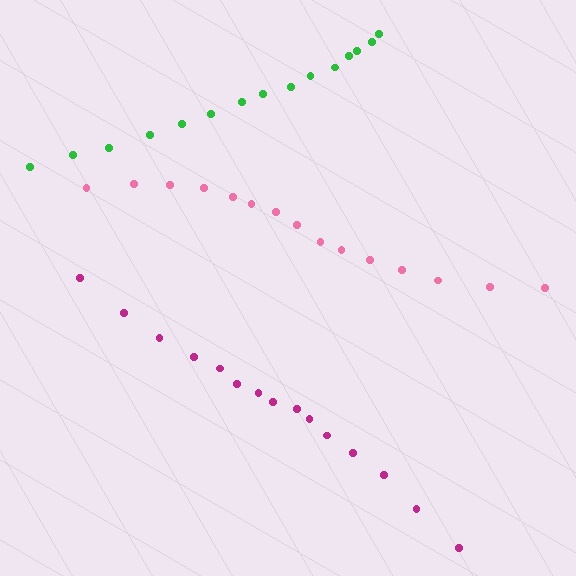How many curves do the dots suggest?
There are 3 distinct paths.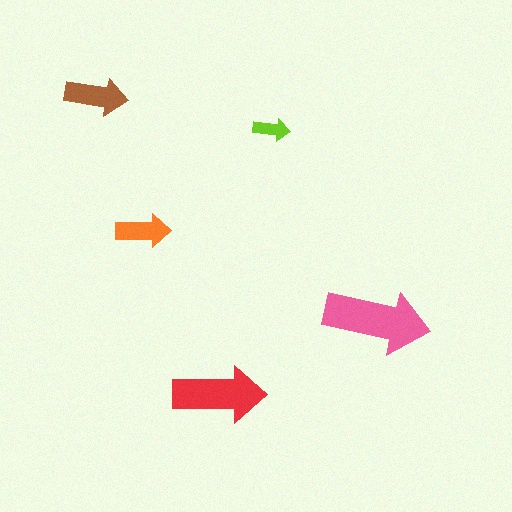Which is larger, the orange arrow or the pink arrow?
The pink one.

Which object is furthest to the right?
The pink arrow is rightmost.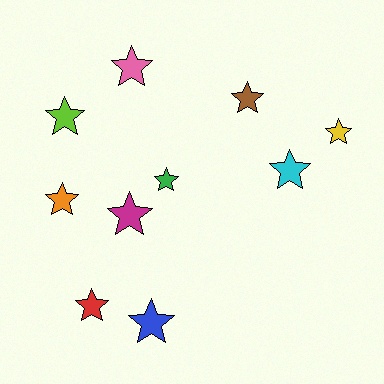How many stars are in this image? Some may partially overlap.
There are 10 stars.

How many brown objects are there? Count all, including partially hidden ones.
There is 1 brown object.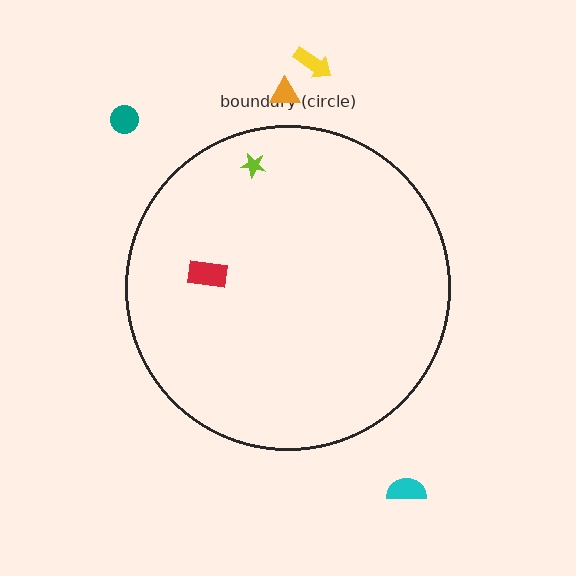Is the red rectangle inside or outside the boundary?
Inside.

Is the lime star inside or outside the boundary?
Inside.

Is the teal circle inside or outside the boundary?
Outside.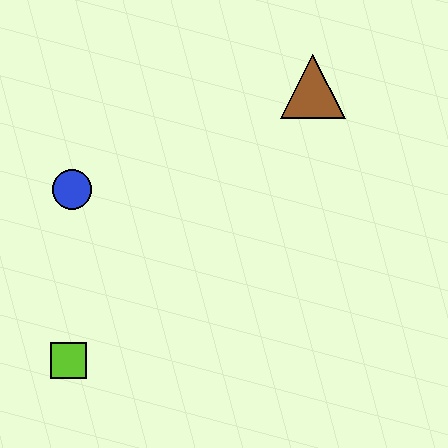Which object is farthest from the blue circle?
The brown triangle is farthest from the blue circle.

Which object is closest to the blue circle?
The lime square is closest to the blue circle.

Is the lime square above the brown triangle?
No